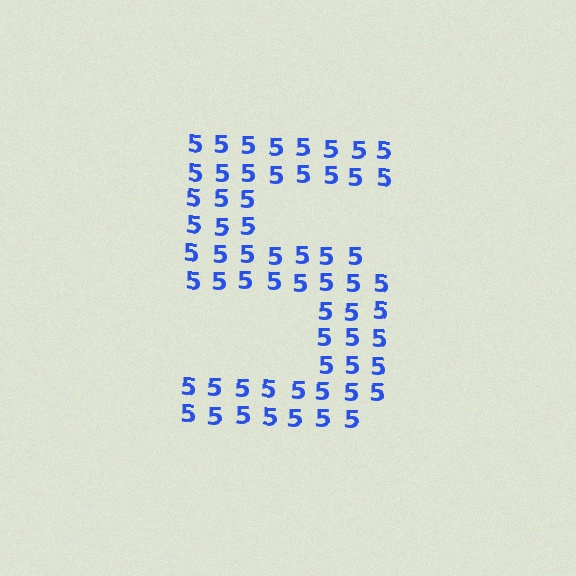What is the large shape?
The large shape is the digit 5.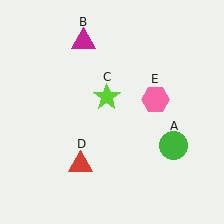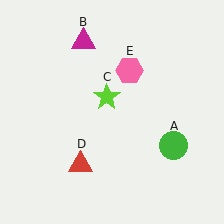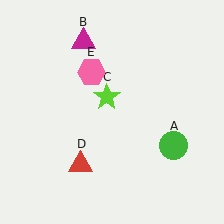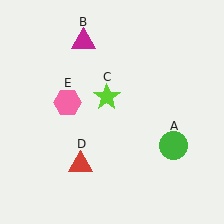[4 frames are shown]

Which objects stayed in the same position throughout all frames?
Green circle (object A) and magenta triangle (object B) and lime star (object C) and red triangle (object D) remained stationary.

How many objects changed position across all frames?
1 object changed position: pink hexagon (object E).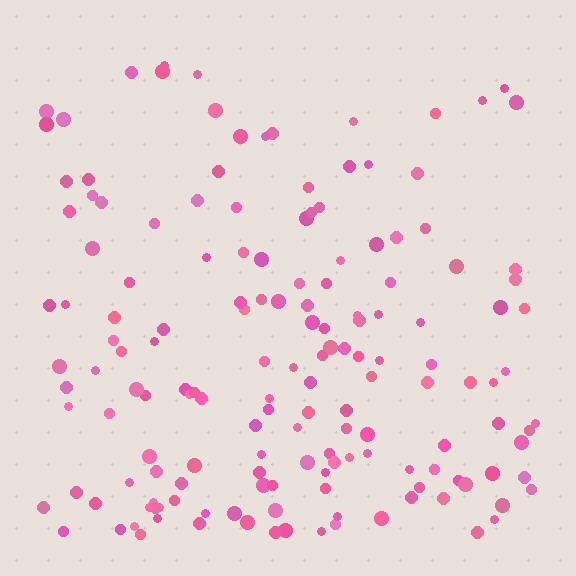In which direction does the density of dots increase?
From top to bottom, with the bottom side densest.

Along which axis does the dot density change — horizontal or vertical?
Vertical.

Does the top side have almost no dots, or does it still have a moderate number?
Still a moderate number, just noticeably fewer than the bottom.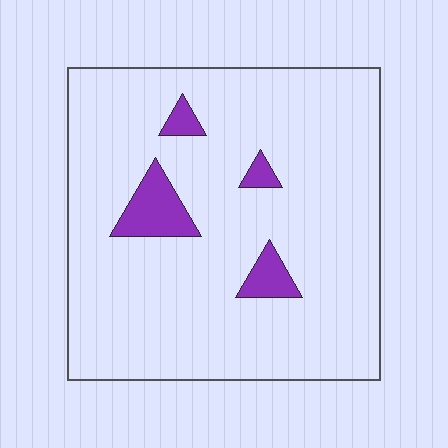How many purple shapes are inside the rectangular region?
4.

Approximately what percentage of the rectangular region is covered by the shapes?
Approximately 10%.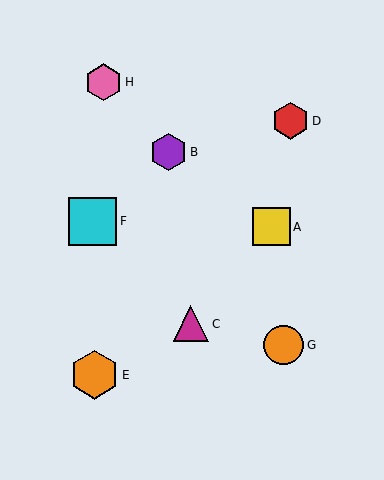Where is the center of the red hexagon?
The center of the red hexagon is at (291, 121).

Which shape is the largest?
The orange hexagon (labeled E) is the largest.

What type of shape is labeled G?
Shape G is an orange circle.